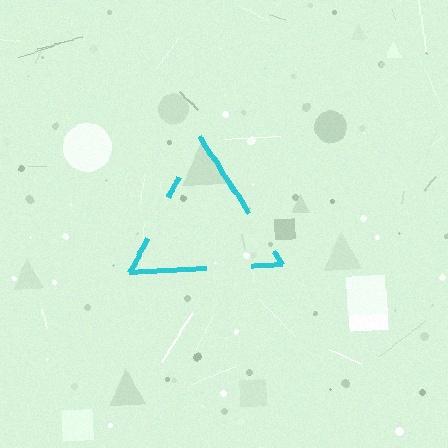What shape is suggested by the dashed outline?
The dashed outline suggests a triangle.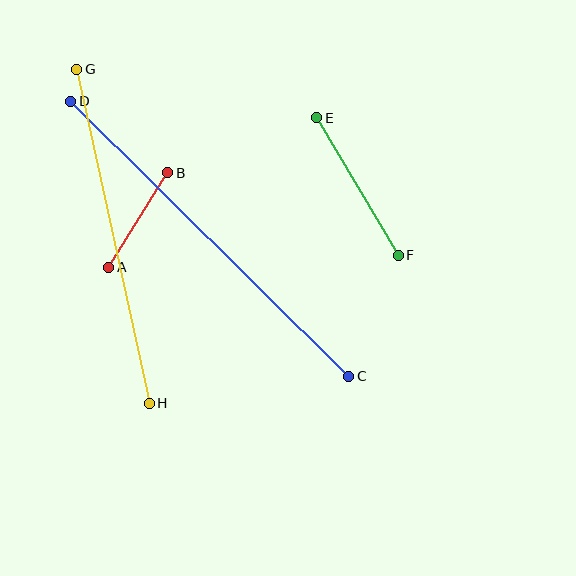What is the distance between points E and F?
The distance is approximately 160 pixels.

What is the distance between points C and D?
The distance is approximately 390 pixels.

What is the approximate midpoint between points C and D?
The midpoint is at approximately (210, 239) pixels.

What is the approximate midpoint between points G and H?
The midpoint is at approximately (113, 236) pixels.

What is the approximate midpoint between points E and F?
The midpoint is at approximately (357, 186) pixels.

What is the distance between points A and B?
The distance is approximately 112 pixels.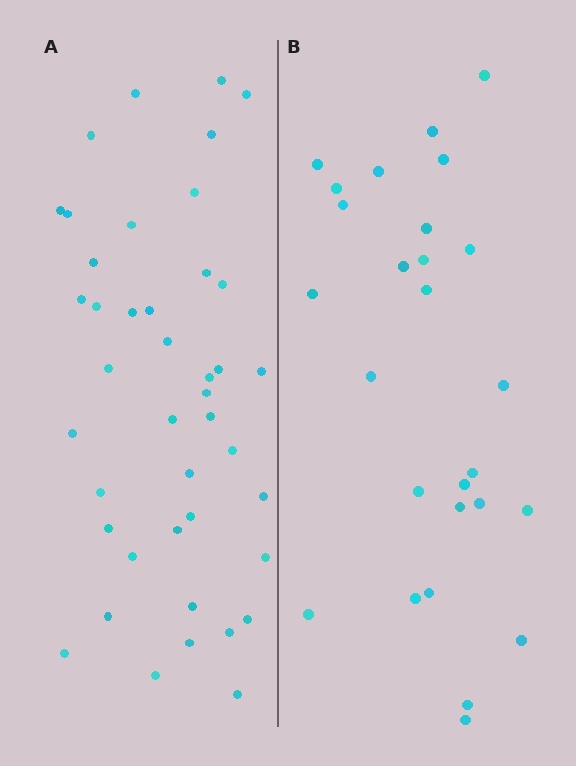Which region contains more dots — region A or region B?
Region A (the left region) has more dots.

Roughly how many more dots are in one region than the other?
Region A has approximately 15 more dots than region B.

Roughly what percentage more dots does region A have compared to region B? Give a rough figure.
About 55% more.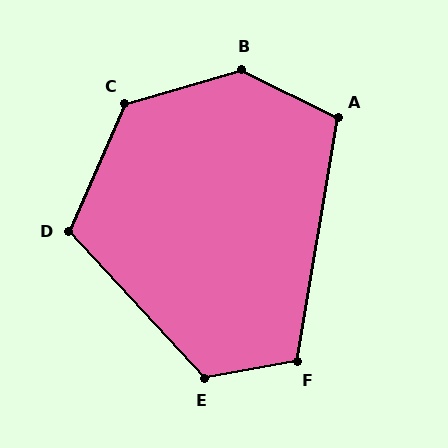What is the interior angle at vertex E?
Approximately 122 degrees (obtuse).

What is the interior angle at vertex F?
Approximately 110 degrees (obtuse).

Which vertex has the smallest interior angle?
A, at approximately 107 degrees.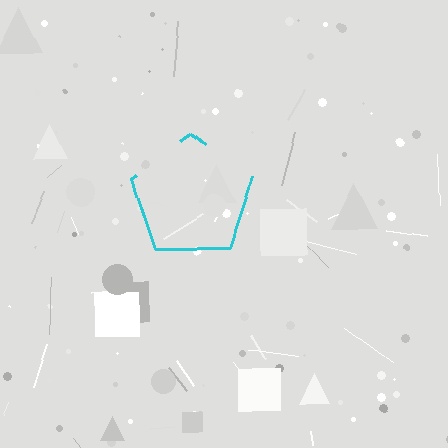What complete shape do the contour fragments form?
The contour fragments form a pentagon.